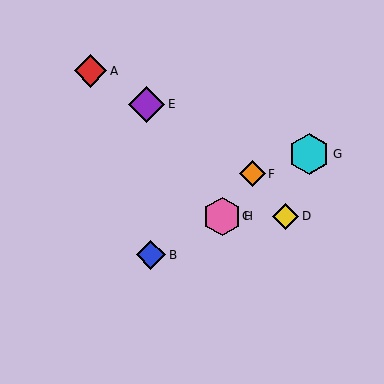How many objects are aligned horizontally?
3 objects (C, D, H) are aligned horizontally.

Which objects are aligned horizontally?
Objects C, D, H are aligned horizontally.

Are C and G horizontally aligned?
No, C is at y≈216 and G is at y≈154.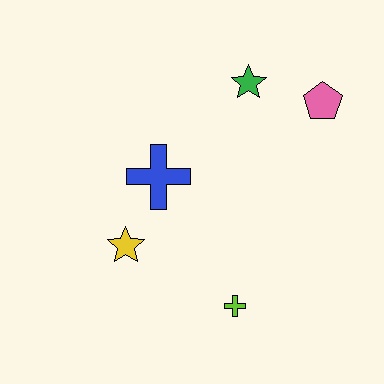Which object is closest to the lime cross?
The yellow star is closest to the lime cross.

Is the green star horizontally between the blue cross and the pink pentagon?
Yes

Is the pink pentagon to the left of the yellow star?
No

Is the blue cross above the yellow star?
Yes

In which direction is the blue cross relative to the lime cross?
The blue cross is above the lime cross.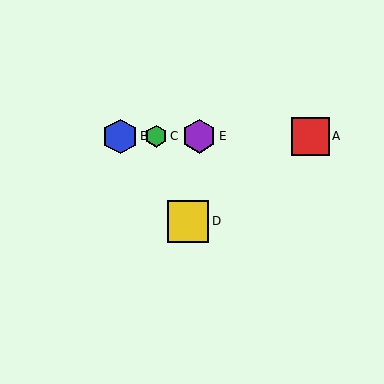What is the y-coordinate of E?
Object E is at y≈136.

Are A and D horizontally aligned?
No, A is at y≈136 and D is at y≈221.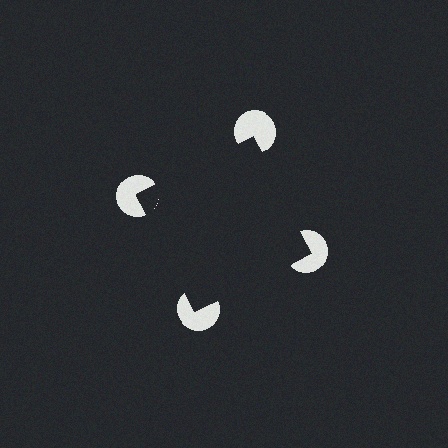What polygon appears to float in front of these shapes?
An illusory square — its edges are inferred from the aligned wedge cuts in the pac-man discs, not physically drawn.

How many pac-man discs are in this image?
There are 4 — one at each vertex of the illusory square.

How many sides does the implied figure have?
4 sides.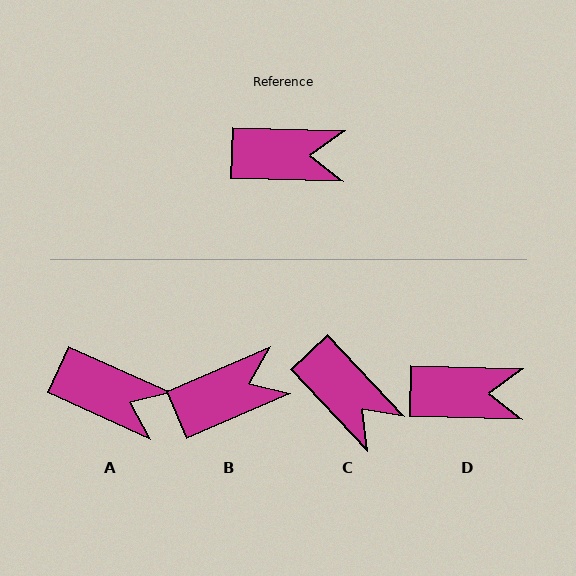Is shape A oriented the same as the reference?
No, it is off by about 23 degrees.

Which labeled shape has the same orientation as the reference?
D.